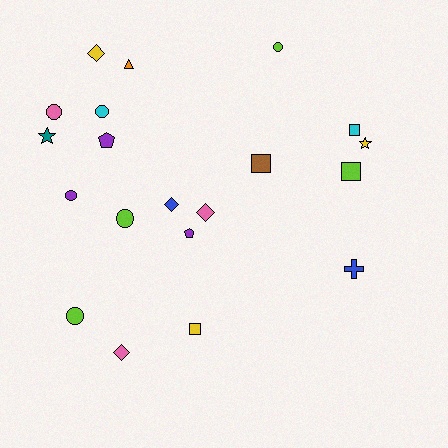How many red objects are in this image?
There are no red objects.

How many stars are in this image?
There are 2 stars.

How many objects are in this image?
There are 20 objects.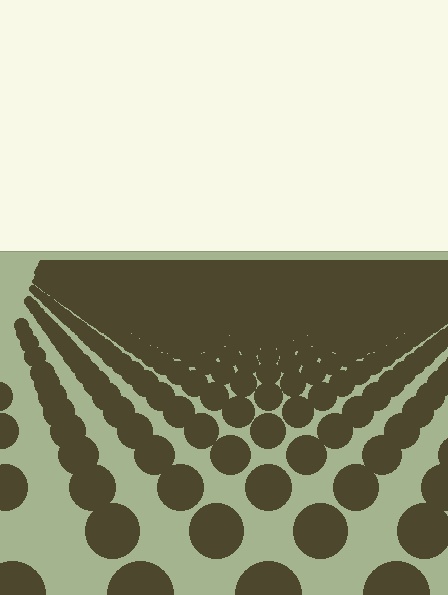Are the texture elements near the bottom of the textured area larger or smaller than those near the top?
Larger. Near the bottom, elements are closer to the viewer and appear at a bigger on-screen size.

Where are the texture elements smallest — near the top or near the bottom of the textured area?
Near the top.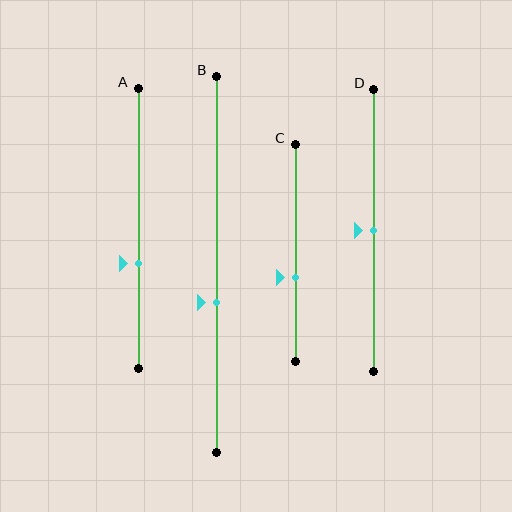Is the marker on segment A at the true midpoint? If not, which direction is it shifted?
No, the marker on segment A is shifted downward by about 12% of the segment length.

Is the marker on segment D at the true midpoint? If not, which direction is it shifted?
Yes, the marker on segment D is at the true midpoint.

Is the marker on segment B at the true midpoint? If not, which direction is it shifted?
No, the marker on segment B is shifted downward by about 10% of the segment length.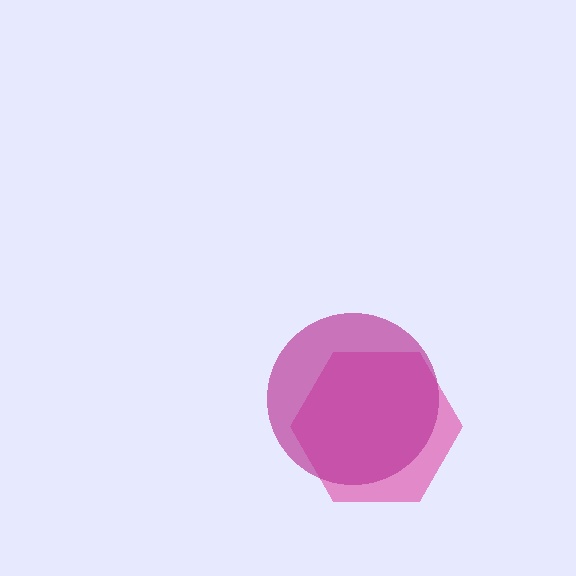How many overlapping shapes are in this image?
There are 2 overlapping shapes in the image.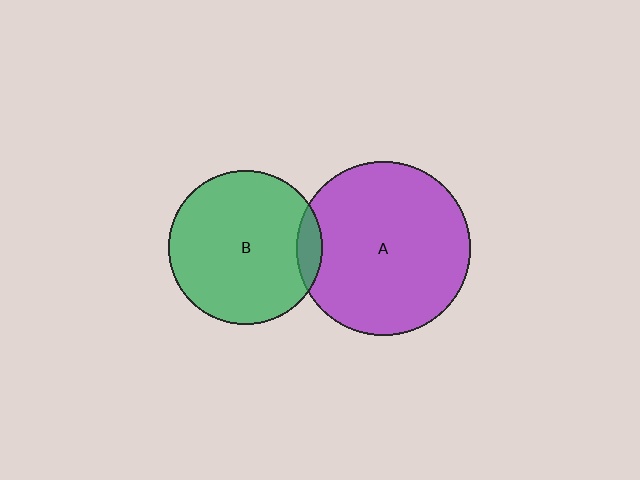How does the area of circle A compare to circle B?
Approximately 1.3 times.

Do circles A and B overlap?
Yes.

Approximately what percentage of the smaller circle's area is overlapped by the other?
Approximately 10%.